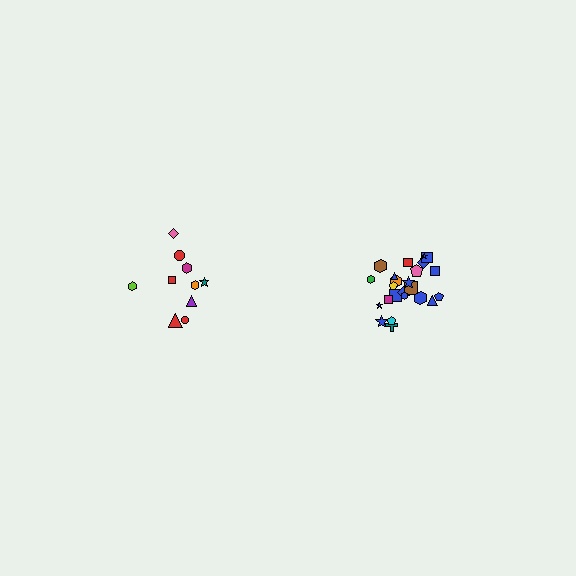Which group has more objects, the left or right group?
The right group.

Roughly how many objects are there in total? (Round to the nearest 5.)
Roughly 35 objects in total.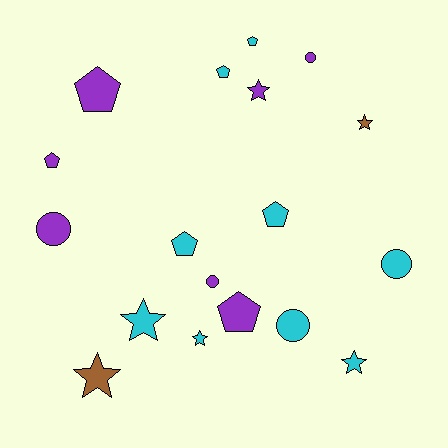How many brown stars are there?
There are 2 brown stars.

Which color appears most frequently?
Cyan, with 9 objects.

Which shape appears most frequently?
Pentagon, with 7 objects.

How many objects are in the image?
There are 18 objects.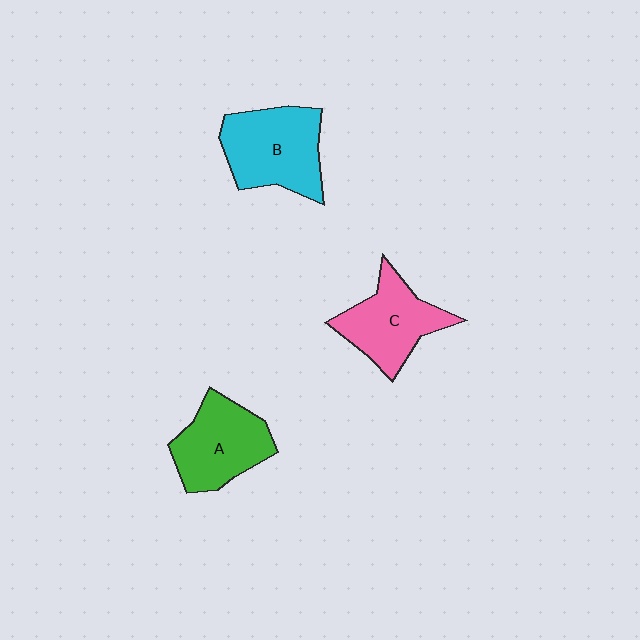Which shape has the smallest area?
Shape C (pink).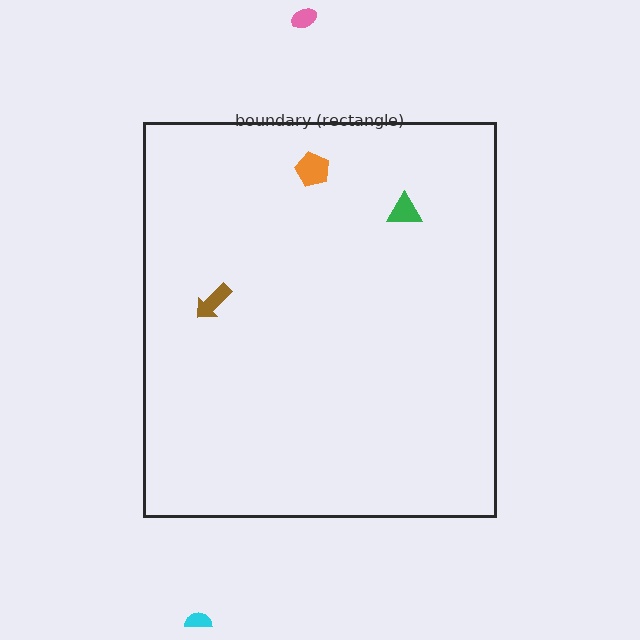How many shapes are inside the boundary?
3 inside, 2 outside.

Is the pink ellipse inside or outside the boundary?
Outside.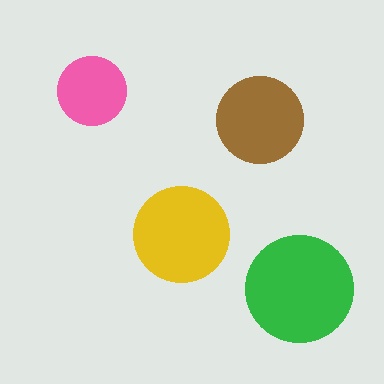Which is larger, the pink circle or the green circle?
The green one.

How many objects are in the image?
There are 4 objects in the image.